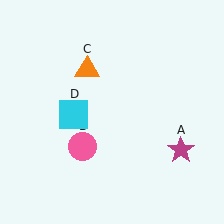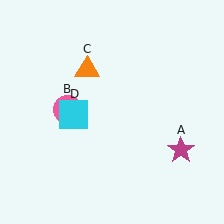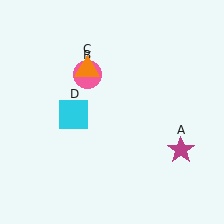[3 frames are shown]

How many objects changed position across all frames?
1 object changed position: pink circle (object B).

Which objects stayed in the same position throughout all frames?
Magenta star (object A) and orange triangle (object C) and cyan square (object D) remained stationary.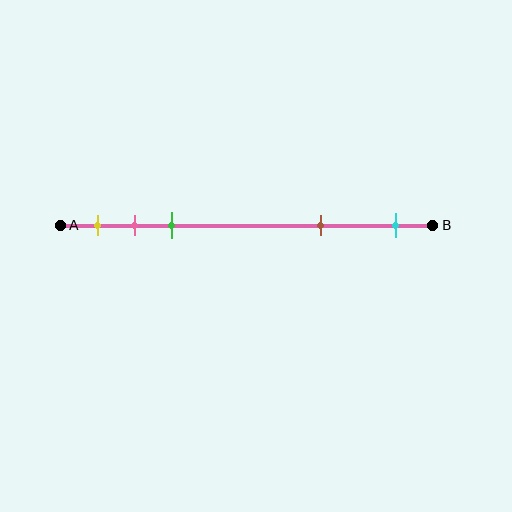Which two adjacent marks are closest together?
The pink and green marks are the closest adjacent pair.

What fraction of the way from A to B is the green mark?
The green mark is approximately 30% (0.3) of the way from A to B.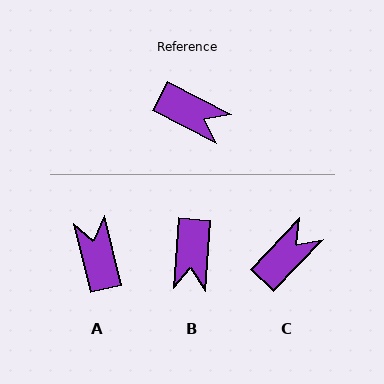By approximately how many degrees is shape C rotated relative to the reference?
Approximately 74 degrees counter-clockwise.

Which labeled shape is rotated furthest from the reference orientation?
A, about 131 degrees away.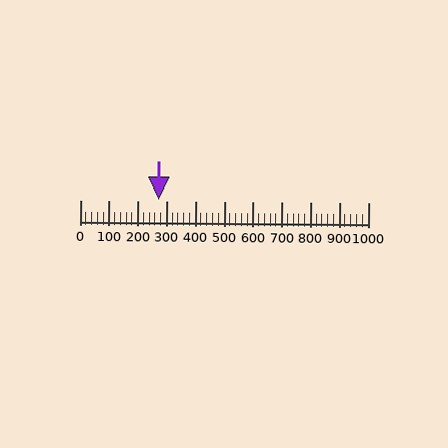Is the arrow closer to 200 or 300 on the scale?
The arrow is closer to 300.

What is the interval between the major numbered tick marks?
The major tick marks are spaced 100 units apart.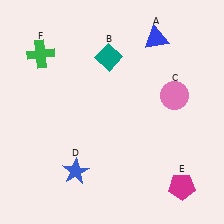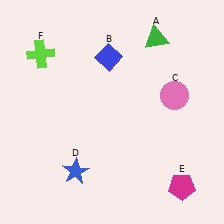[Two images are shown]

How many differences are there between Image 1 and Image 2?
There are 3 differences between the two images.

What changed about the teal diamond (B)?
In Image 1, B is teal. In Image 2, it changed to blue.